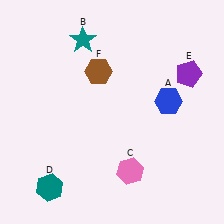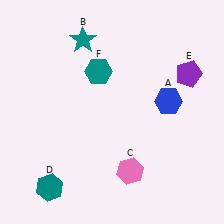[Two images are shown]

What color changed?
The hexagon (F) changed from brown in Image 1 to teal in Image 2.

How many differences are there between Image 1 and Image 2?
There is 1 difference between the two images.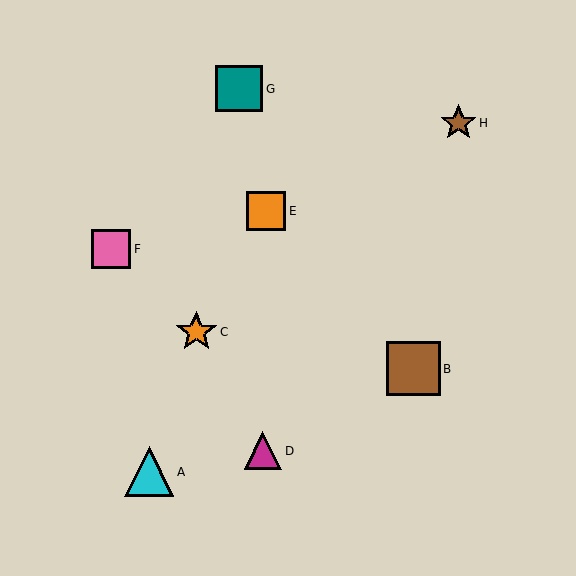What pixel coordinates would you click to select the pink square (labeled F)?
Click at (111, 249) to select the pink square F.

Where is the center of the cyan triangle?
The center of the cyan triangle is at (149, 472).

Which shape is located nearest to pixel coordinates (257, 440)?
The magenta triangle (labeled D) at (263, 451) is nearest to that location.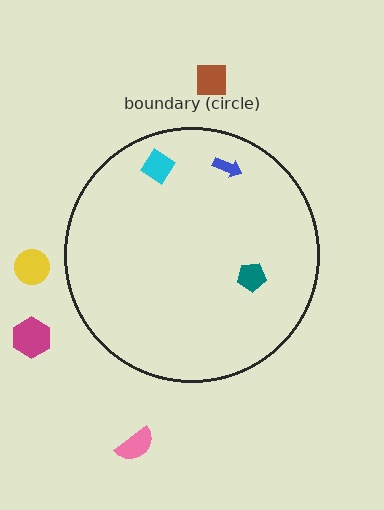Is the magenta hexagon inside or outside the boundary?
Outside.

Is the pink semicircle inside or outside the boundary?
Outside.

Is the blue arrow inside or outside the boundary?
Inside.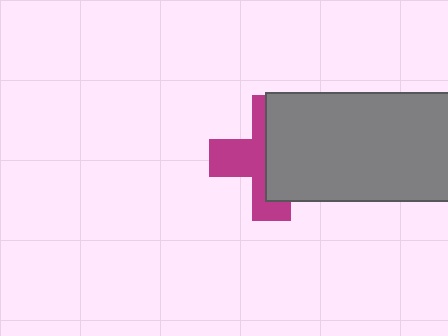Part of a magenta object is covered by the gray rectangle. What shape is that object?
It is a cross.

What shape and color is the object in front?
The object in front is a gray rectangle.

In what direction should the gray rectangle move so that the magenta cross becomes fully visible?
The gray rectangle should move right. That is the shortest direction to clear the overlap and leave the magenta cross fully visible.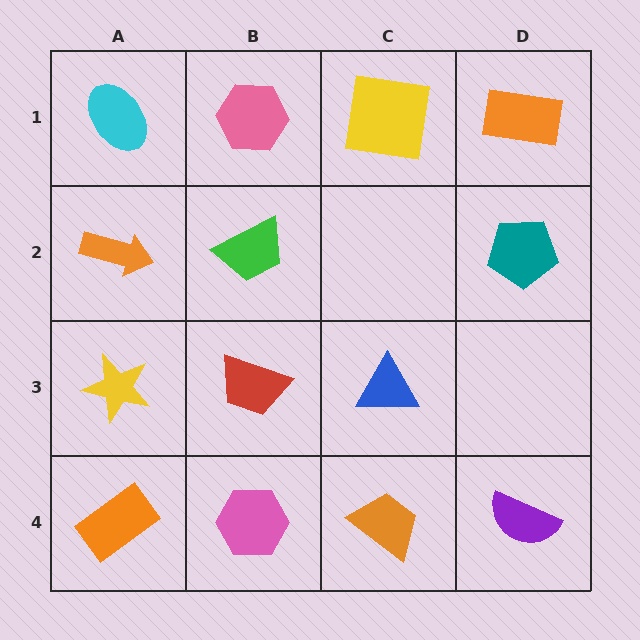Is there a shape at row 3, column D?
No, that cell is empty.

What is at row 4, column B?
A pink hexagon.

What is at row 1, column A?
A cyan ellipse.